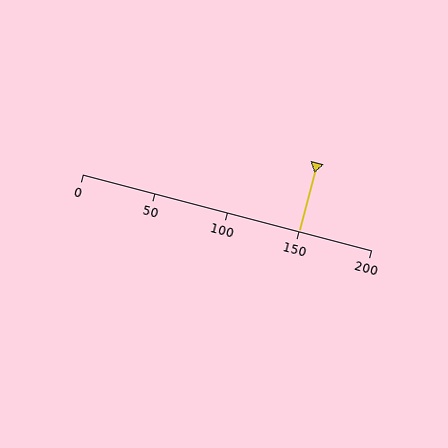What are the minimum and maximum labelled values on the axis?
The axis runs from 0 to 200.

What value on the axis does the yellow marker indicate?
The marker indicates approximately 150.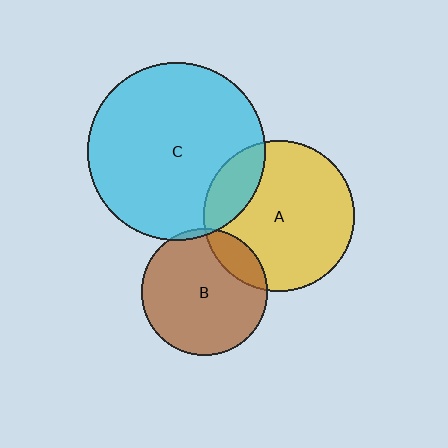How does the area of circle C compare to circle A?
Approximately 1.4 times.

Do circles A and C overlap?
Yes.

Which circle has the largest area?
Circle C (cyan).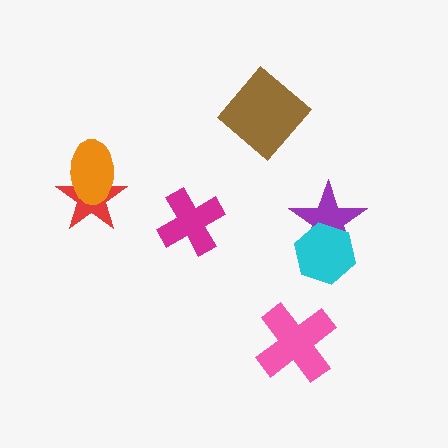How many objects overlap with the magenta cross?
0 objects overlap with the magenta cross.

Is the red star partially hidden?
Yes, it is partially covered by another shape.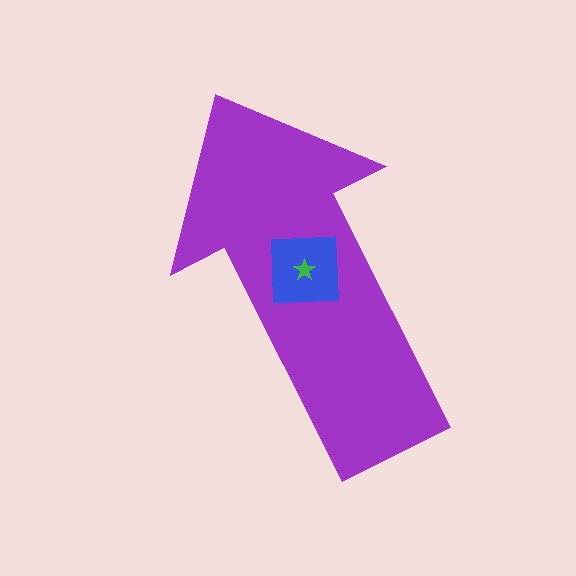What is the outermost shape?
The purple arrow.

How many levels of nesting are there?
3.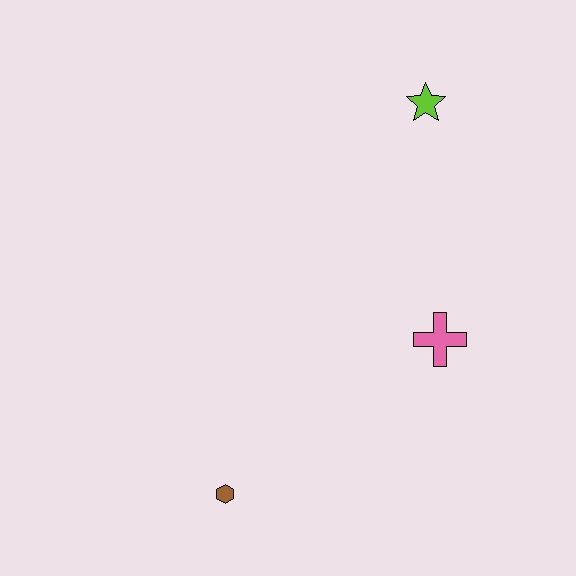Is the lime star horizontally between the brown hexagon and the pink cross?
Yes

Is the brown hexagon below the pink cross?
Yes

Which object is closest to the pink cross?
The lime star is closest to the pink cross.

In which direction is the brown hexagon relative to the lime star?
The brown hexagon is below the lime star.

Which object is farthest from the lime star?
The brown hexagon is farthest from the lime star.